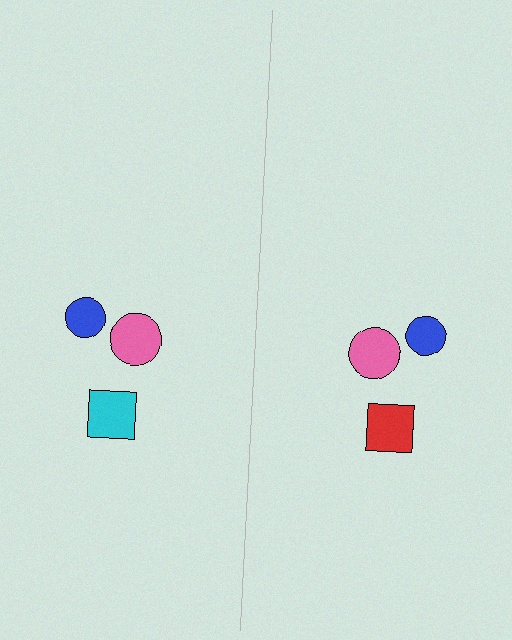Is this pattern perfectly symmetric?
No, the pattern is not perfectly symmetric. The red square on the right side breaks the symmetry — its mirror counterpart is cyan.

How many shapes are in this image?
There are 6 shapes in this image.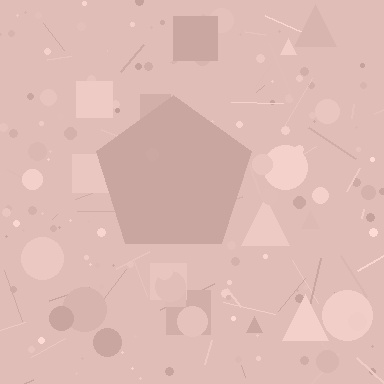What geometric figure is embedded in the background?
A pentagon is embedded in the background.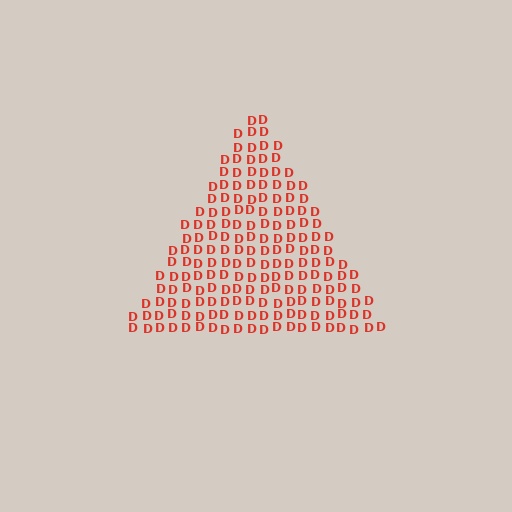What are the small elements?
The small elements are letter D's.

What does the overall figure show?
The overall figure shows a triangle.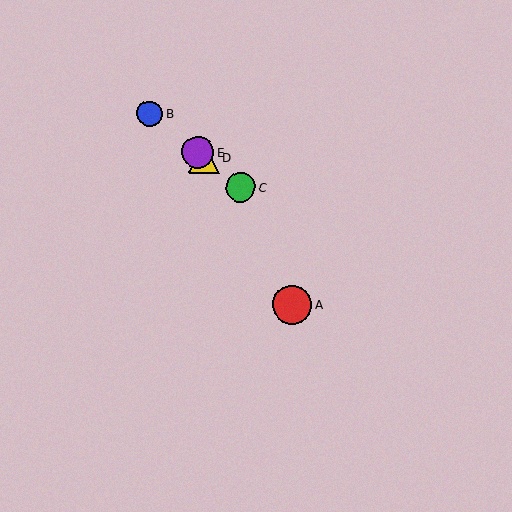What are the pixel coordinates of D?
Object D is at (204, 157).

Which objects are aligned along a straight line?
Objects B, C, D, E are aligned along a straight line.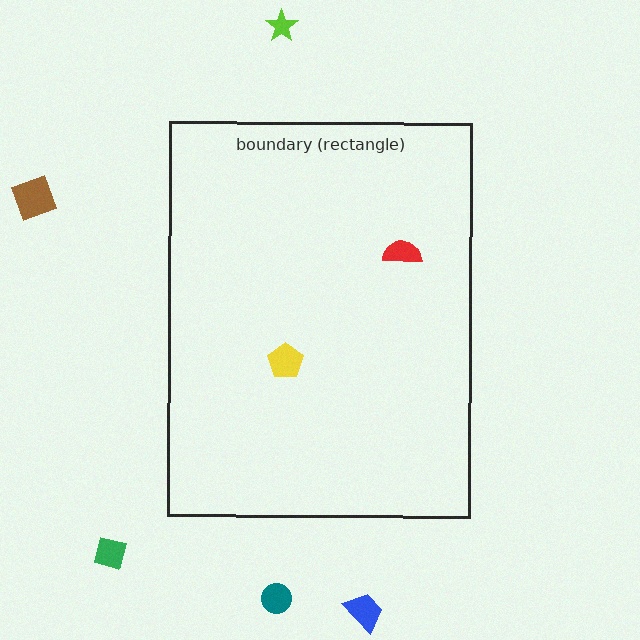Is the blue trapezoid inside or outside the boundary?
Outside.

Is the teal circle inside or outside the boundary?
Outside.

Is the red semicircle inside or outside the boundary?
Inside.